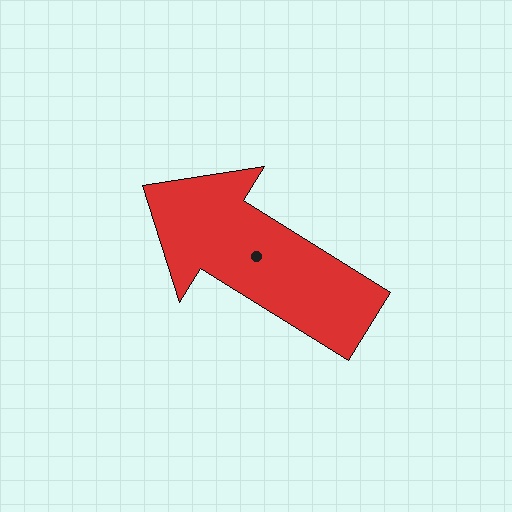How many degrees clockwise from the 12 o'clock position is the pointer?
Approximately 302 degrees.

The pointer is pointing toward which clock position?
Roughly 10 o'clock.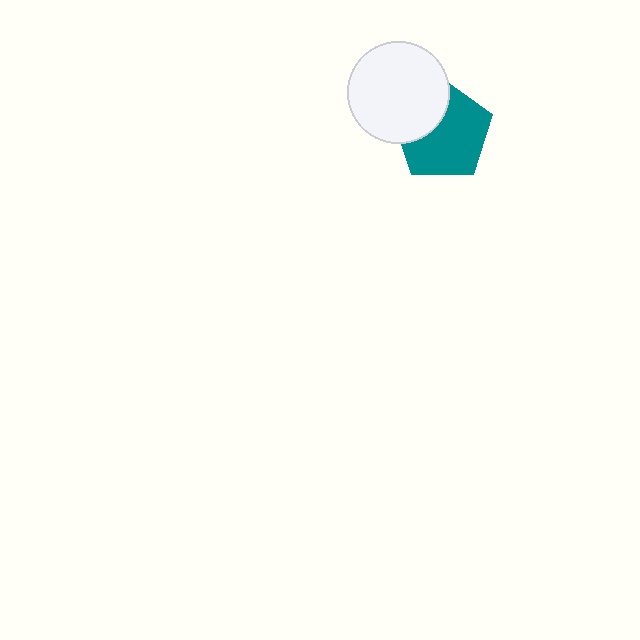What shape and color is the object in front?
The object in front is a white circle.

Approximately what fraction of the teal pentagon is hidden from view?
Roughly 32% of the teal pentagon is hidden behind the white circle.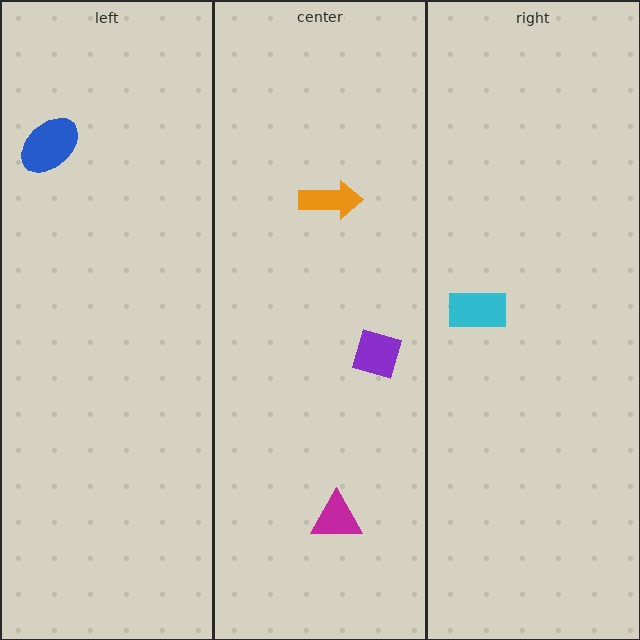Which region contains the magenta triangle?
The center region.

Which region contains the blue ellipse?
The left region.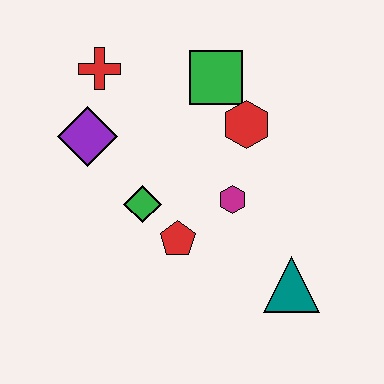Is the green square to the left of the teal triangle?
Yes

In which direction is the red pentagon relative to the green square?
The red pentagon is below the green square.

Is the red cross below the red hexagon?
No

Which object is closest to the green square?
The red hexagon is closest to the green square.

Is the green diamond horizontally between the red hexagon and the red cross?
Yes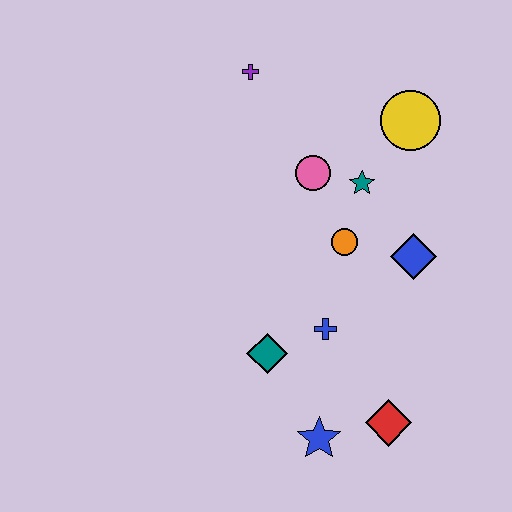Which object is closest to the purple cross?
The pink circle is closest to the purple cross.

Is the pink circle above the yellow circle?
No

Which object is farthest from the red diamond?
The purple cross is farthest from the red diamond.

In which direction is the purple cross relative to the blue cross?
The purple cross is above the blue cross.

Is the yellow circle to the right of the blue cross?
Yes